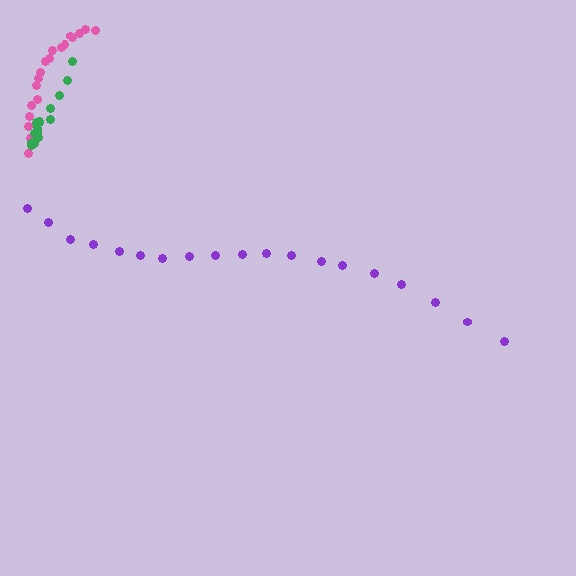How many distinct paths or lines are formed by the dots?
There are 3 distinct paths.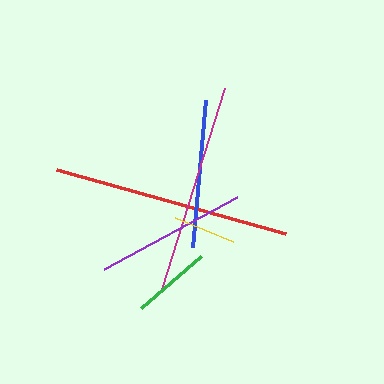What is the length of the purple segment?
The purple segment is approximately 152 pixels long.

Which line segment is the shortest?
The yellow line is the shortest at approximately 63 pixels.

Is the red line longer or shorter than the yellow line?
The red line is longer than the yellow line.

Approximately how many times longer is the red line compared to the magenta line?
The red line is approximately 1.1 times the length of the magenta line.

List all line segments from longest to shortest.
From longest to shortest: red, magenta, purple, blue, green, yellow.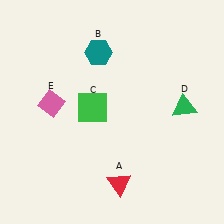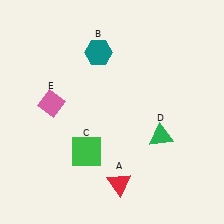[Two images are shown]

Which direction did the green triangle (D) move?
The green triangle (D) moved down.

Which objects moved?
The objects that moved are: the green square (C), the green triangle (D).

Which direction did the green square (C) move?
The green square (C) moved down.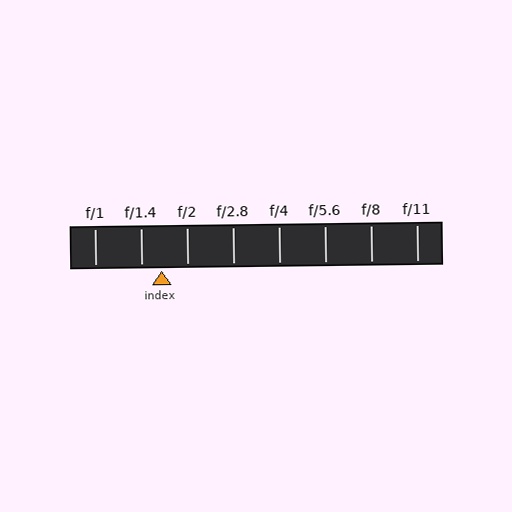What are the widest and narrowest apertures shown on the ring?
The widest aperture shown is f/1 and the narrowest is f/11.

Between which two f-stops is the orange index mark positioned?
The index mark is between f/1.4 and f/2.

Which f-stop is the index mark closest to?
The index mark is closest to f/1.4.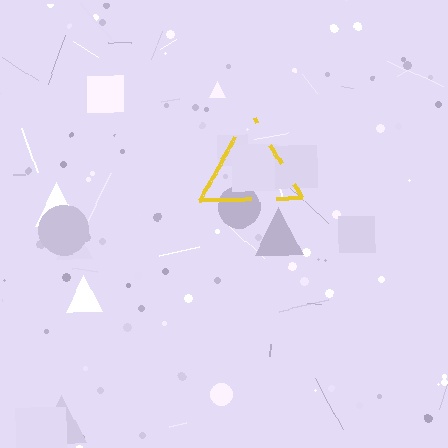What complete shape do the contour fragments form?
The contour fragments form a triangle.